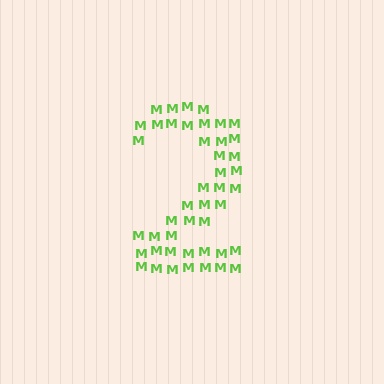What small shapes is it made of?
It is made of small letter M's.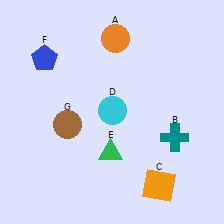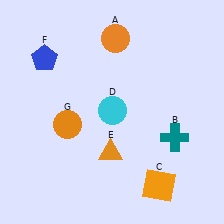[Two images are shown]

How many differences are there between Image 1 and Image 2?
There are 2 differences between the two images.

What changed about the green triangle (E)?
In Image 1, E is green. In Image 2, it changed to orange.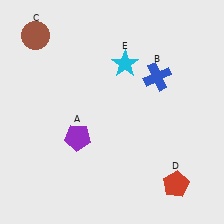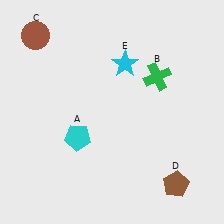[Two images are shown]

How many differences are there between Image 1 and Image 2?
There are 3 differences between the two images.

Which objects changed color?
A changed from purple to cyan. B changed from blue to green. D changed from red to brown.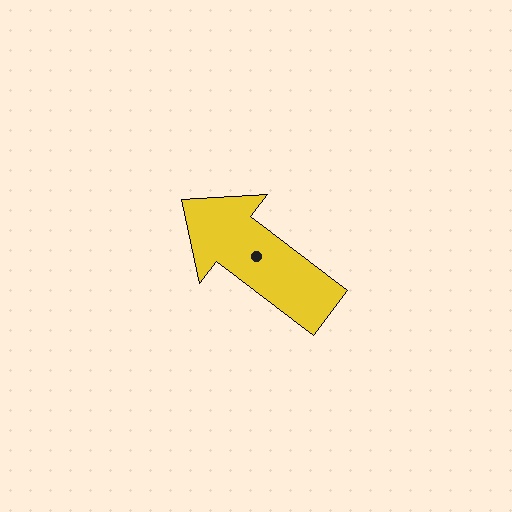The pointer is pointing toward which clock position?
Roughly 10 o'clock.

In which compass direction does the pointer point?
Northwest.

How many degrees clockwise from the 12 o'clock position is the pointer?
Approximately 307 degrees.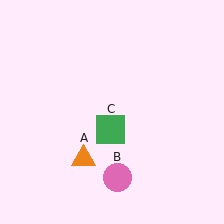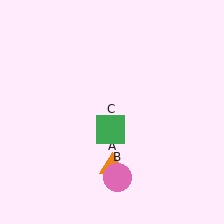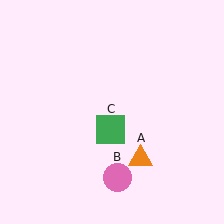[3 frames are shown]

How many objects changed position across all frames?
1 object changed position: orange triangle (object A).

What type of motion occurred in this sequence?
The orange triangle (object A) rotated counterclockwise around the center of the scene.